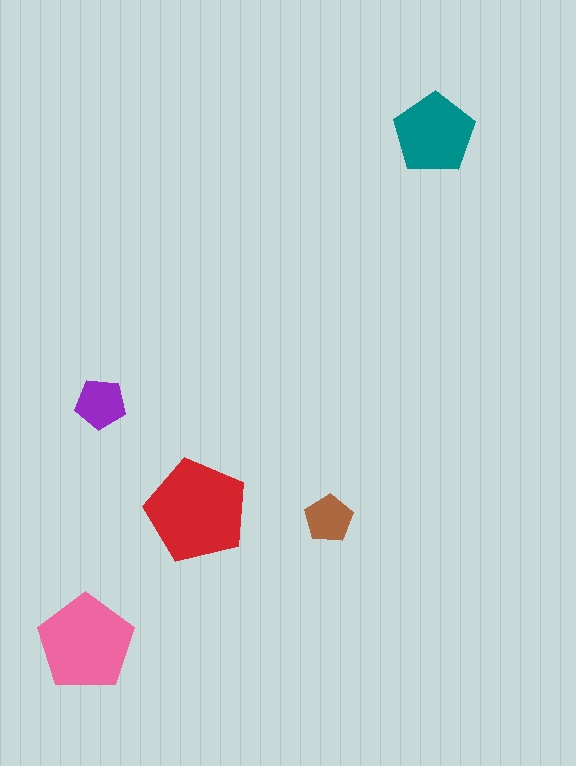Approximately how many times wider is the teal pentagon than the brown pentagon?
About 1.5 times wider.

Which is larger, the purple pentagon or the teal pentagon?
The teal one.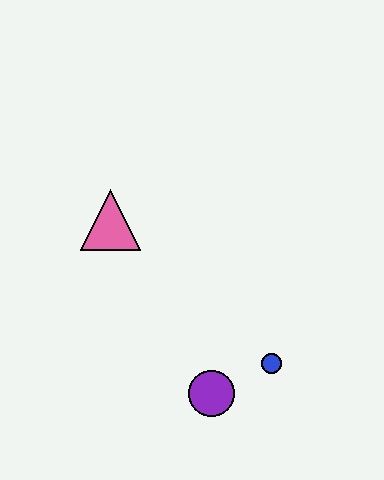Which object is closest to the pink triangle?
The purple circle is closest to the pink triangle.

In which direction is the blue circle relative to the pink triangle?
The blue circle is to the right of the pink triangle.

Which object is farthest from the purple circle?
The pink triangle is farthest from the purple circle.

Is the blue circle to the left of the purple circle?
No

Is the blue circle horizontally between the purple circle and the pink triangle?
No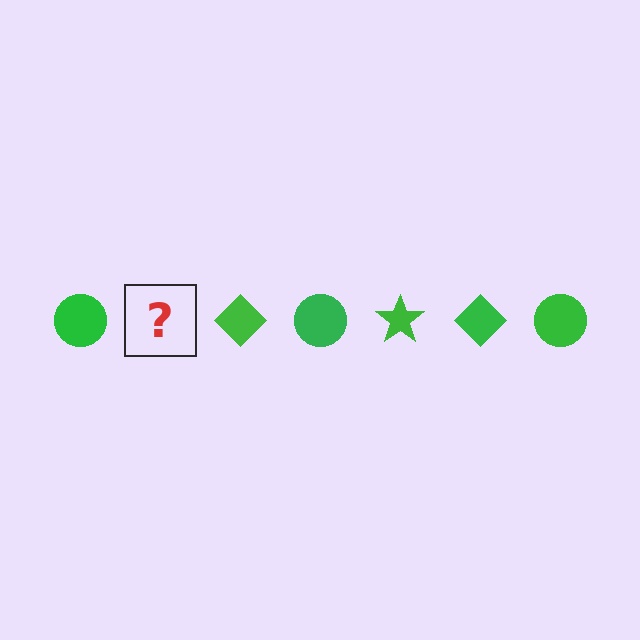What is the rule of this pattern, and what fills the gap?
The rule is that the pattern cycles through circle, star, diamond shapes in green. The gap should be filled with a green star.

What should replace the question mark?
The question mark should be replaced with a green star.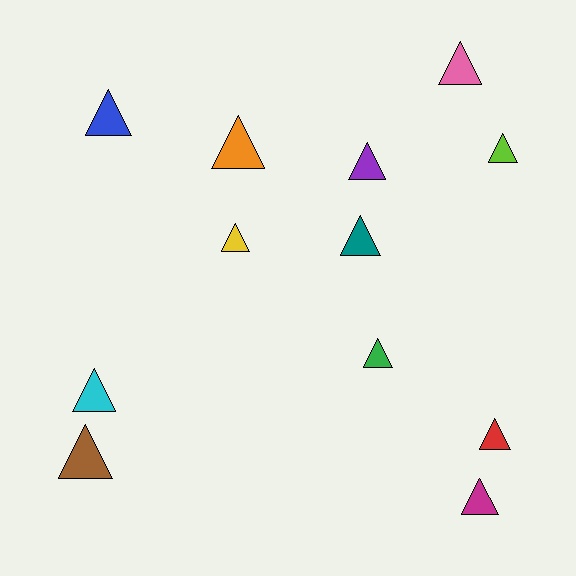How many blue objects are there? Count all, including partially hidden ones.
There is 1 blue object.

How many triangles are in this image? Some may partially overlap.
There are 12 triangles.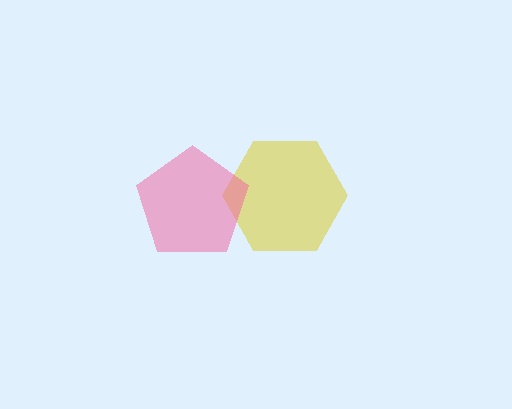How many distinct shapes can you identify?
There are 2 distinct shapes: a yellow hexagon, a pink pentagon.